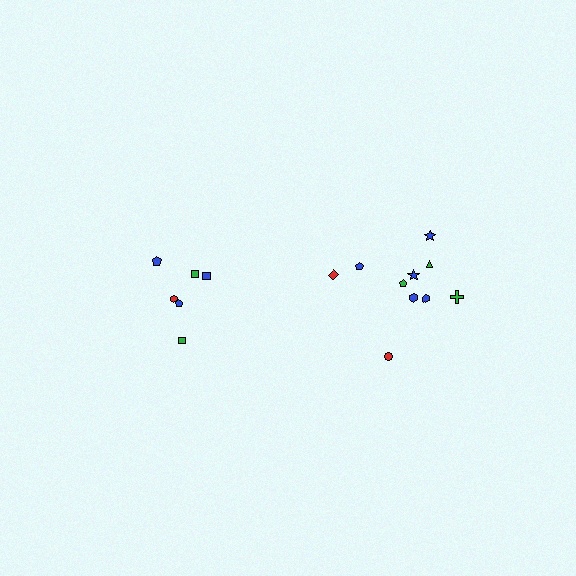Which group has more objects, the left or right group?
The right group.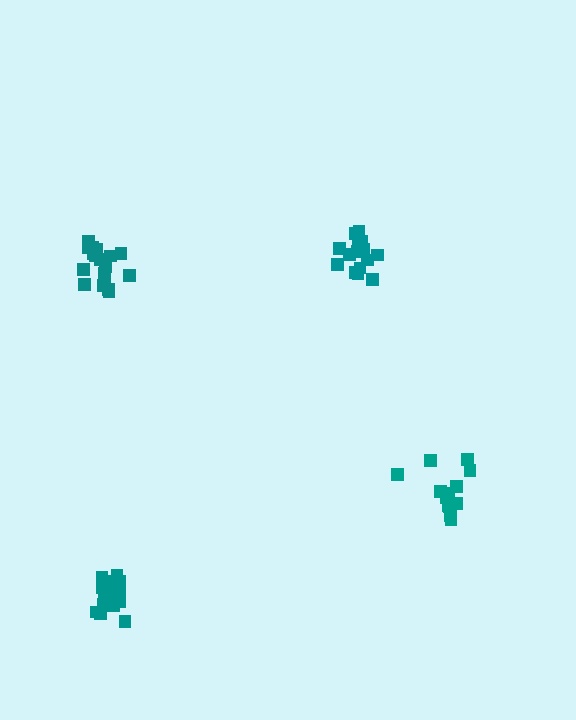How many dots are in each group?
Group 1: 14 dots, Group 2: 18 dots, Group 3: 15 dots, Group 4: 19 dots (66 total).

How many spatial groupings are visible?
There are 4 spatial groupings.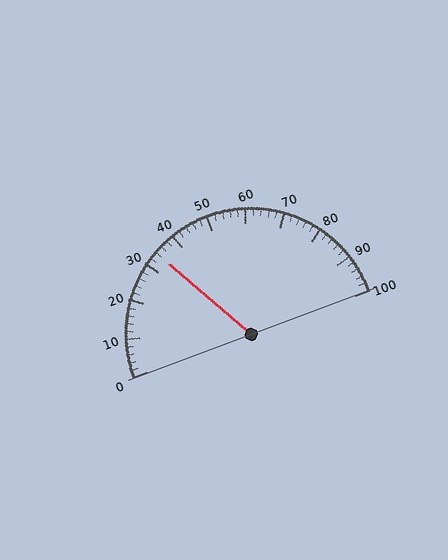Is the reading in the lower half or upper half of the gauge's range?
The reading is in the lower half of the range (0 to 100).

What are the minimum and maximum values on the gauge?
The gauge ranges from 0 to 100.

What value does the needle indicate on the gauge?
The needle indicates approximately 34.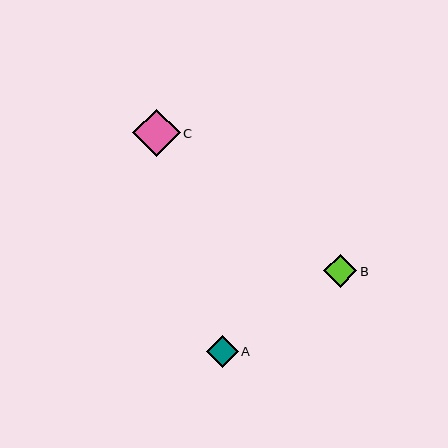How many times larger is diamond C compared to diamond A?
Diamond C is approximately 1.5 times the size of diamond A.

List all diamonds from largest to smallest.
From largest to smallest: C, B, A.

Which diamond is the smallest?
Diamond A is the smallest with a size of approximately 31 pixels.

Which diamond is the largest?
Diamond C is the largest with a size of approximately 47 pixels.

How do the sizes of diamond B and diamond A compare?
Diamond B and diamond A are approximately the same size.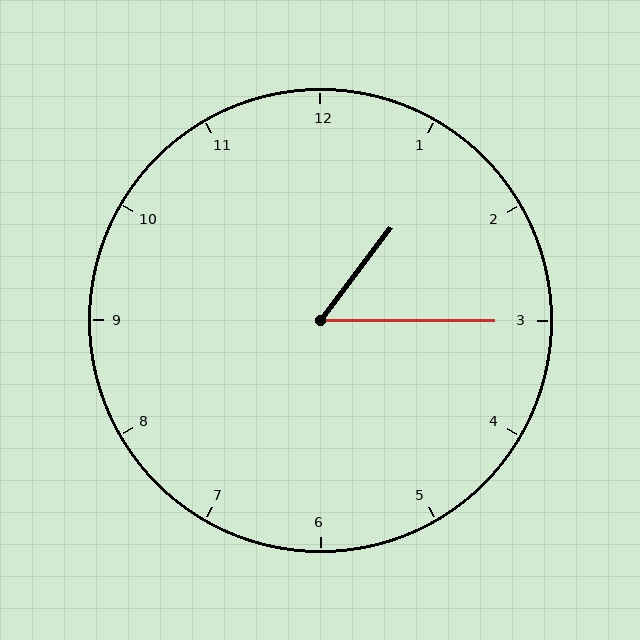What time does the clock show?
1:15.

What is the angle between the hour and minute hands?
Approximately 52 degrees.